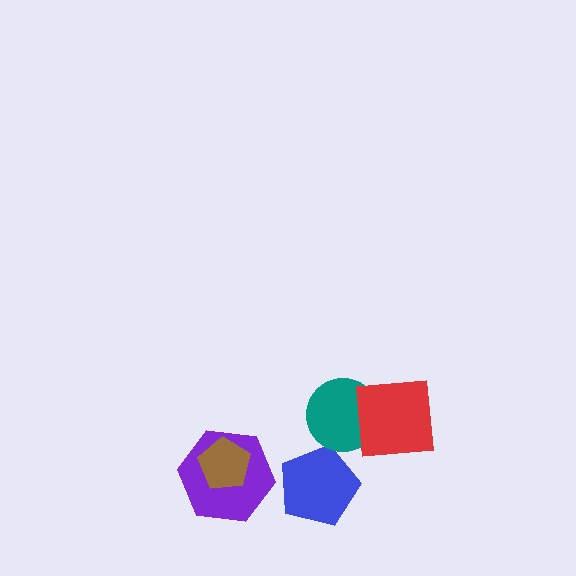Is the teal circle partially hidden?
Yes, it is partially covered by another shape.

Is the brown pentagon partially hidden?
No, no other shape covers it.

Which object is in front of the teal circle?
The red square is in front of the teal circle.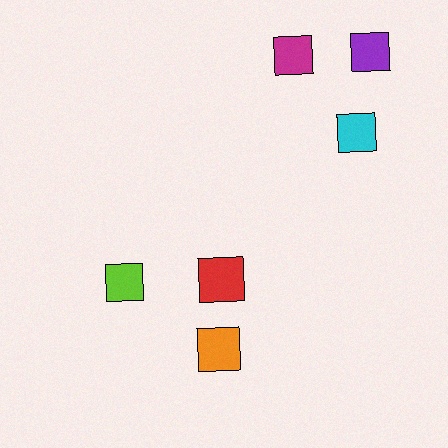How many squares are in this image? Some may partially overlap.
There are 6 squares.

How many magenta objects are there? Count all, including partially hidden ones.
There is 1 magenta object.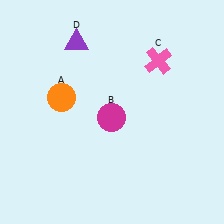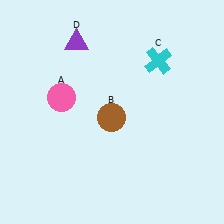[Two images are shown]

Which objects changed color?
A changed from orange to pink. B changed from magenta to brown. C changed from pink to cyan.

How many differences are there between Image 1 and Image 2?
There are 3 differences between the two images.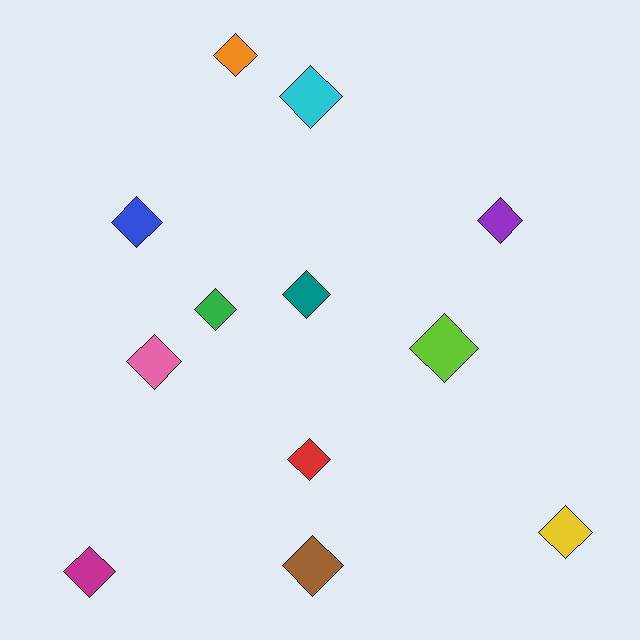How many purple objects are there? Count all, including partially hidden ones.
There is 1 purple object.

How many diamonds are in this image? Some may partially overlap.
There are 12 diamonds.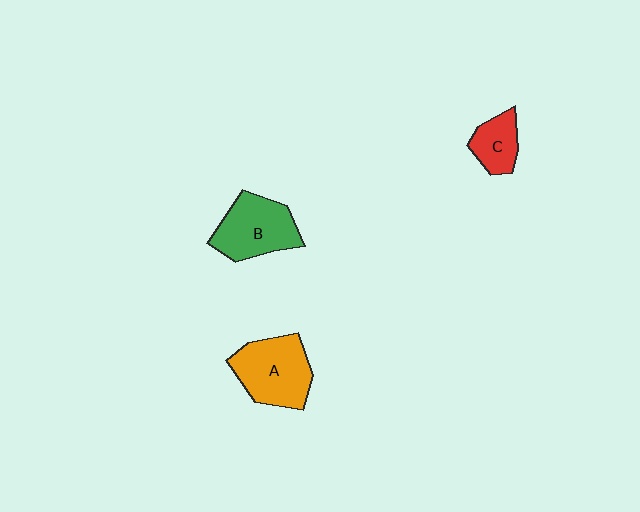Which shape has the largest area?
Shape A (orange).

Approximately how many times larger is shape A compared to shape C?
Approximately 2.0 times.